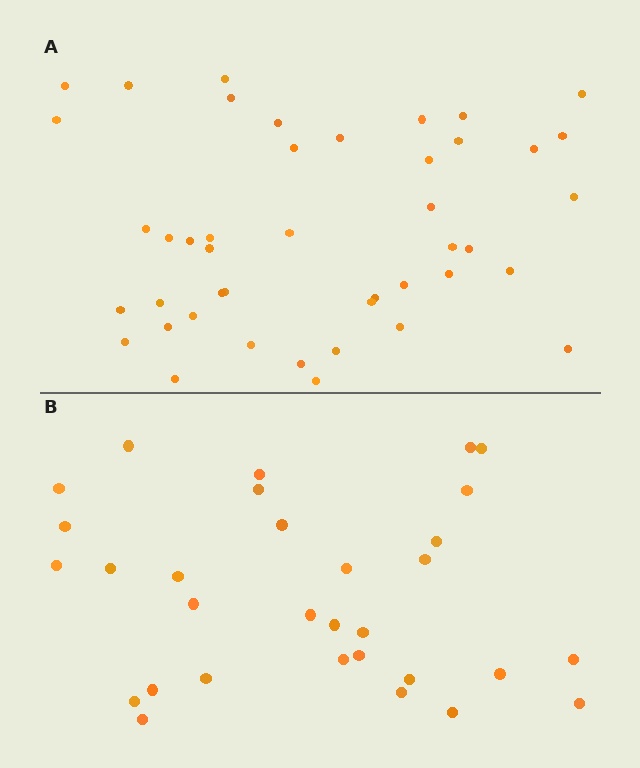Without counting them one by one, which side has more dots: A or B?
Region A (the top region) has more dots.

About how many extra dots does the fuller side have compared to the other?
Region A has approximately 15 more dots than region B.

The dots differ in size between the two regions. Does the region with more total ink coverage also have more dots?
No. Region B has more total ink coverage because its dots are larger, but region A actually contains more individual dots. Total area can be misleading — the number of items is what matters here.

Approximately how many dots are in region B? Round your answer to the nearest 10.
About 30 dots. (The exact count is 31, which rounds to 30.)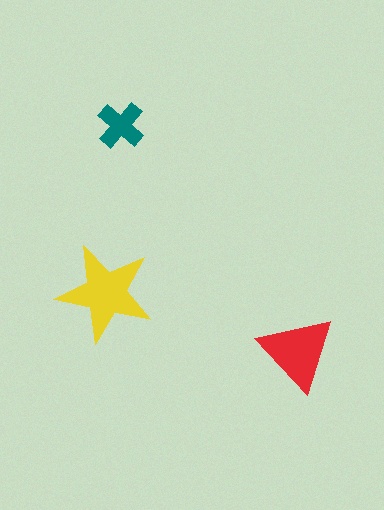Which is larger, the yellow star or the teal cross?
The yellow star.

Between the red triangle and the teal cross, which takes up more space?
The red triangle.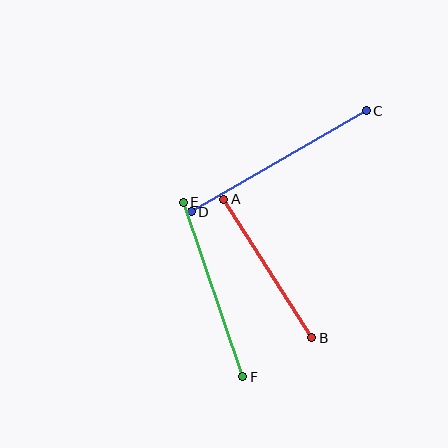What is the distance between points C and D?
The distance is approximately 202 pixels.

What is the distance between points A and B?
The distance is approximately 164 pixels.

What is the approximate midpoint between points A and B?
The midpoint is at approximately (268, 269) pixels.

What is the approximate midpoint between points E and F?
The midpoint is at approximately (213, 290) pixels.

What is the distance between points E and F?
The distance is approximately 184 pixels.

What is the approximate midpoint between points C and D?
The midpoint is at approximately (279, 161) pixels.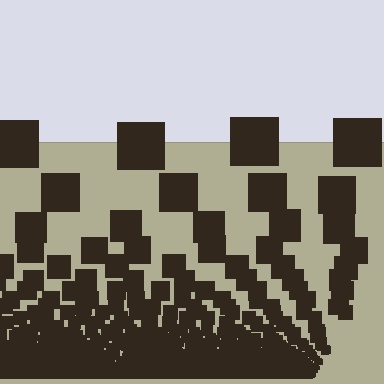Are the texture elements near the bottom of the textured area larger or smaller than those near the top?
Smaller. The gradient is inverted — elements near the bottom are smaller and denser.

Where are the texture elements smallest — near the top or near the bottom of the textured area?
Near the bottom.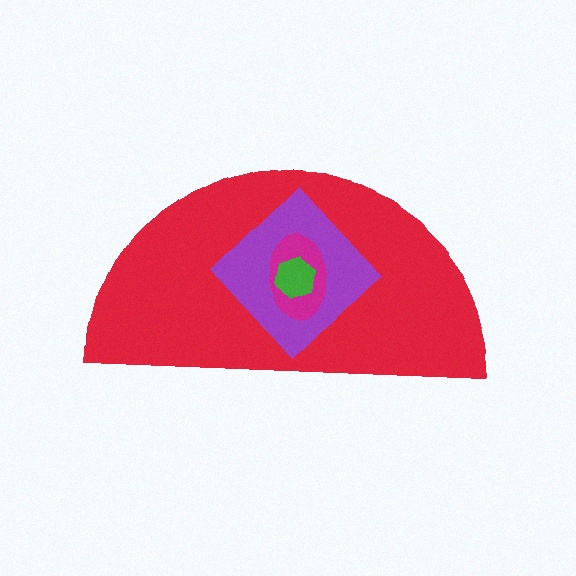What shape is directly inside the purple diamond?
The magenta ellipse.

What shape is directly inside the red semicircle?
The purple diamond.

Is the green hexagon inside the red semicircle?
Yes.